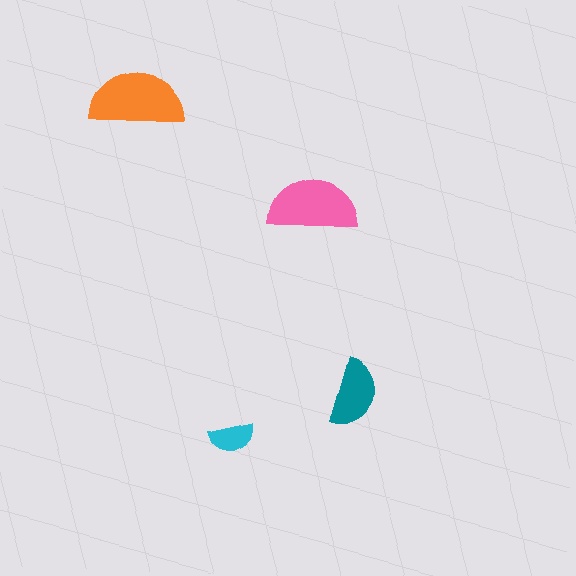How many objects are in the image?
There are 4 objects in the image.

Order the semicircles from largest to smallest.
the orange one, the pink one, the teal one, the cyan one.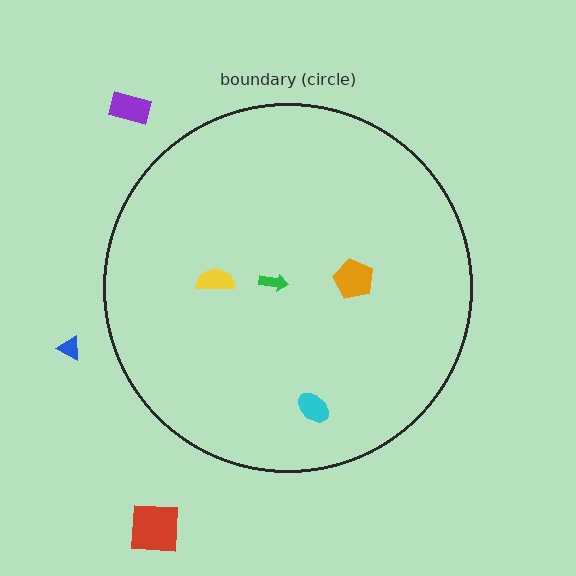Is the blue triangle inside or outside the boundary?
Outside.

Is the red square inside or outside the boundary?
Outside.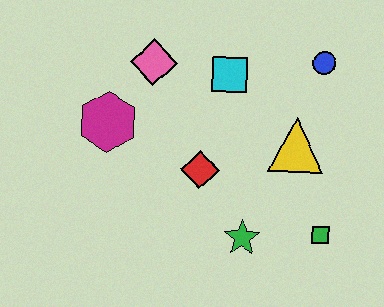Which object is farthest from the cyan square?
The green square is farthest from the cyan square.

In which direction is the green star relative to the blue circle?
The green star is below the blue circle.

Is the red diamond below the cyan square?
Yes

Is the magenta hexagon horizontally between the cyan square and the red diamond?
No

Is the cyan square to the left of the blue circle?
Yes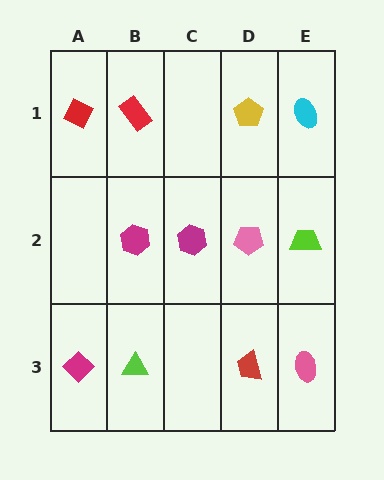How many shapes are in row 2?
4 shapes.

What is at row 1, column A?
A red diamond.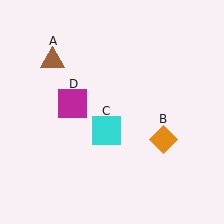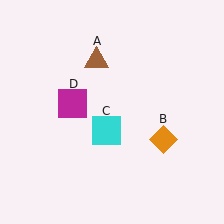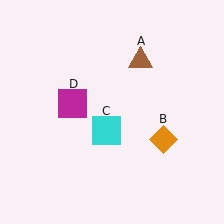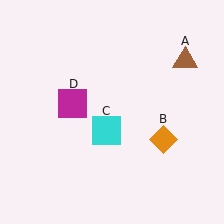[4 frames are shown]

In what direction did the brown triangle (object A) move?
The brown triangle (object A) moved right.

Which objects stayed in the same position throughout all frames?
Orange diamond (object B) and cyan square (object C) and magenta square (object D) remained stationary.